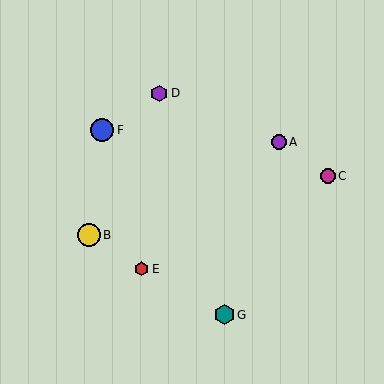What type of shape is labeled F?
Shape F is a blue circle.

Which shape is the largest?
The yellow circle (labeled B) is the largest.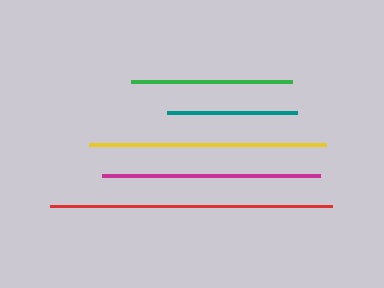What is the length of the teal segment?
The teal segment is approximately 130 pixels long.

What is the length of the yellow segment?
The yellow segment is approximately 237 pixels long.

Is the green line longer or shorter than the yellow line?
The yellow line is longer than the green line.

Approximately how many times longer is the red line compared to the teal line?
The red line is approximately 2.2 times the length of the teal line.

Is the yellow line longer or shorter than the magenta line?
The yellow line is longer than the magenta line.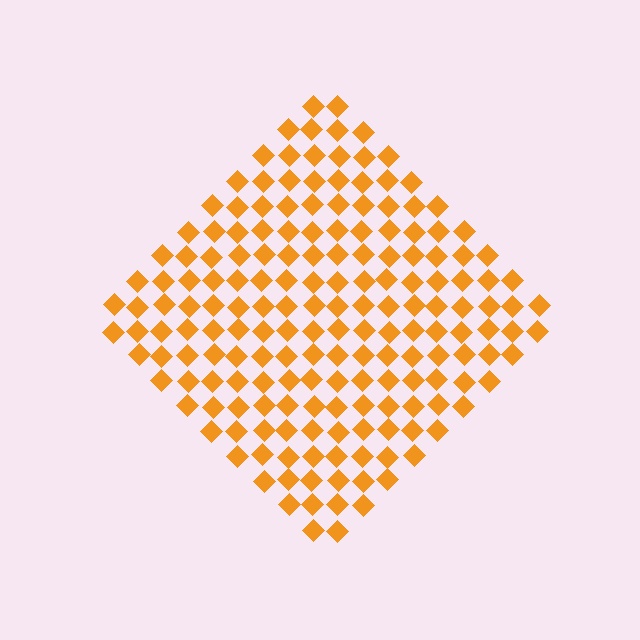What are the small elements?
The small elements are diamonds.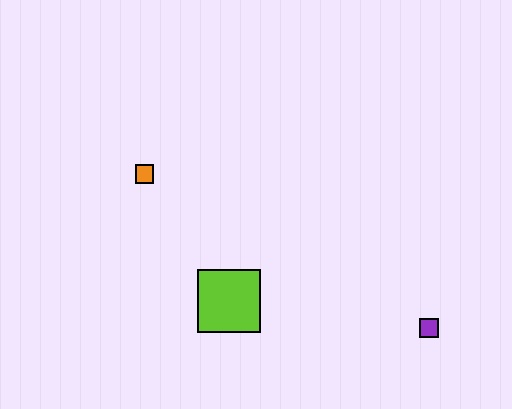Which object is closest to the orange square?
The lime square is closest to the orange square.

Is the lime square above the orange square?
No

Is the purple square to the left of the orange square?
No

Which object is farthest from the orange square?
The purple square is farthest from the orange square.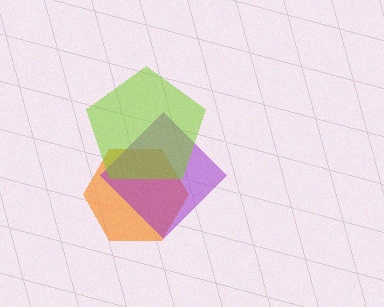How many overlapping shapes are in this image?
There are 3 overlapping shapes in the image.